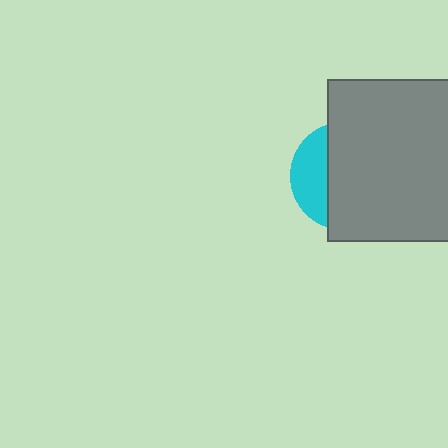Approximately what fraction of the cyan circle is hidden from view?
Roughly 69% of the cyan circle is hidden behind the gray square.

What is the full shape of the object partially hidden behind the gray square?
The partially hidden object is a cyan circle.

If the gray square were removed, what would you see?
You would see the complete cyan circle.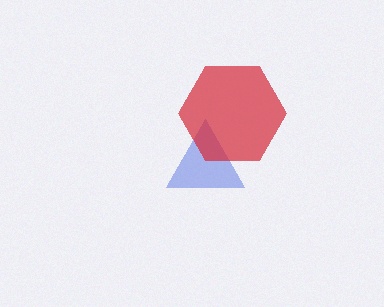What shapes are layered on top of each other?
The layered shapes are: a blue triangle, a red hexagon.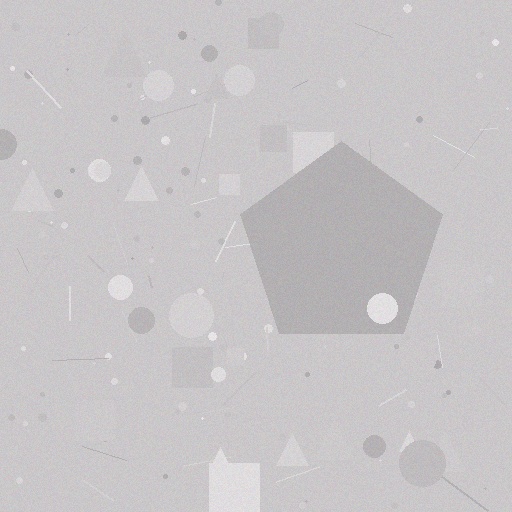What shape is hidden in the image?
A pentagon is hidden in the image.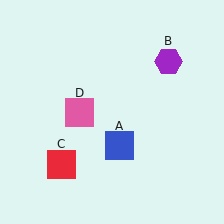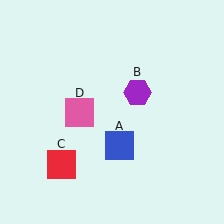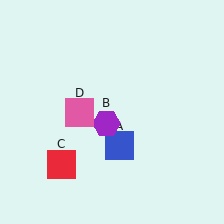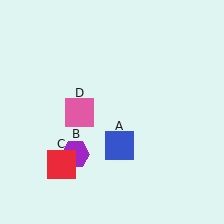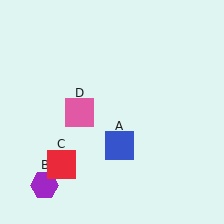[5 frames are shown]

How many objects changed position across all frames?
1 object changed position: purple hexagon (object B).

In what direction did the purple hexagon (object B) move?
The purple hexagon (object B) moved down and to the left.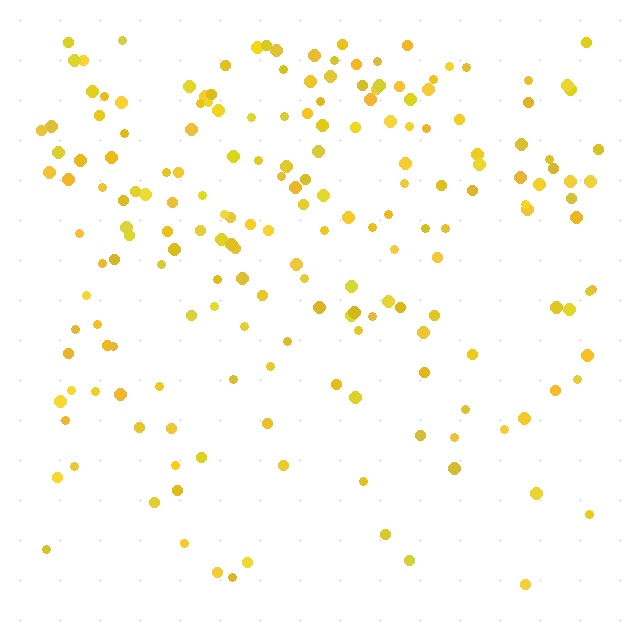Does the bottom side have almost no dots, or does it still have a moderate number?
Still a moderate number, just noticeably fewer than the top.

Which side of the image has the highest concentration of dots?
The top.